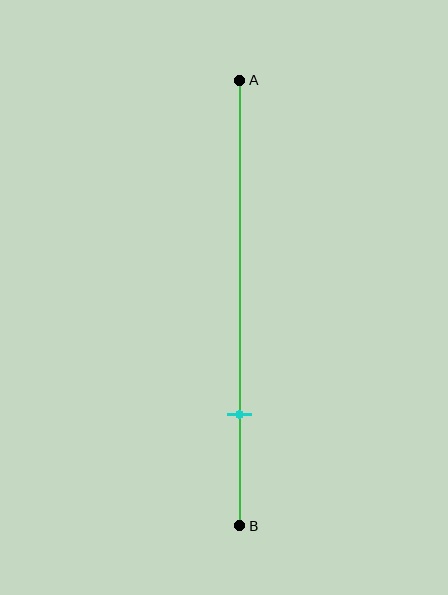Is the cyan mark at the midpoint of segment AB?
No, the mark is at about 75% from A, not at the 50% midpoint.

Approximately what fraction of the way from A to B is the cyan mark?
The cyan mark is approximately 75% of the way from A to B.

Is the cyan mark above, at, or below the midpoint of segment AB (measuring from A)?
The cyan mark is below the midpoint of segment AB.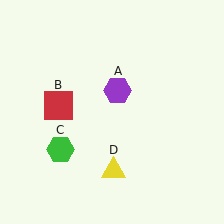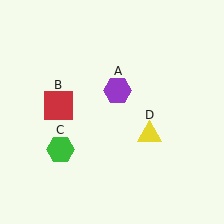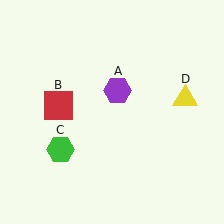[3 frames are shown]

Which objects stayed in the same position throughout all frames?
Purple hexagon (object A) and red square (object B) and green hexagon (object C) remained stationary.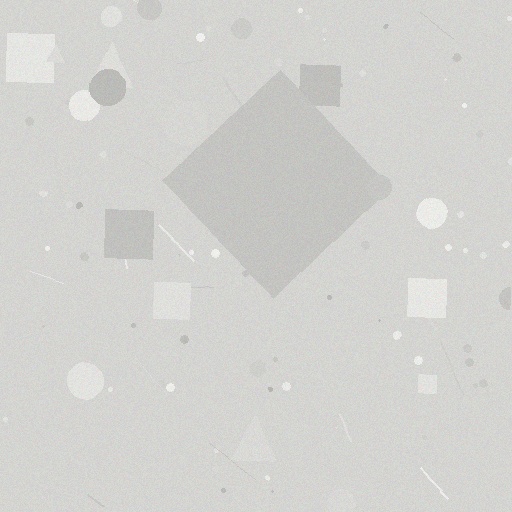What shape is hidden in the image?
A diamond is hidden in the image.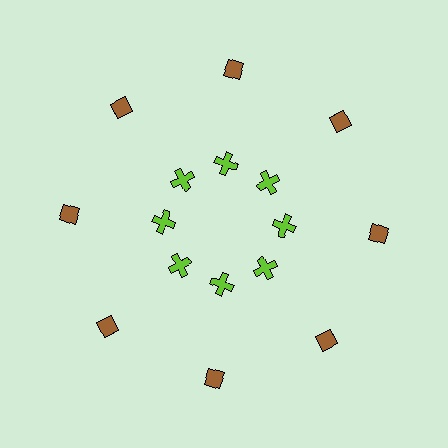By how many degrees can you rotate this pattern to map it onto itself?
The pattern maps onto itself every 45 degrees of rotation.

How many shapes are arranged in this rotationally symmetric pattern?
There are 16 shapes, arranged in 8 groups of 2.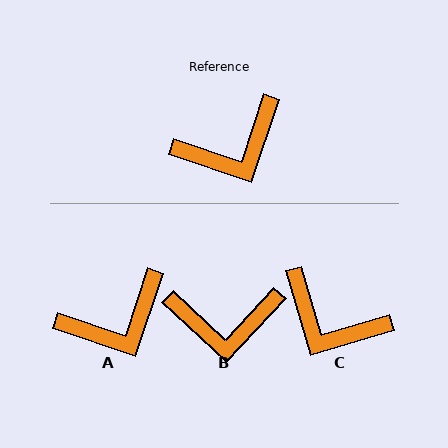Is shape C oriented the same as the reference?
No, it is off by about 55 degrees.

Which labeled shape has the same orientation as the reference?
A.